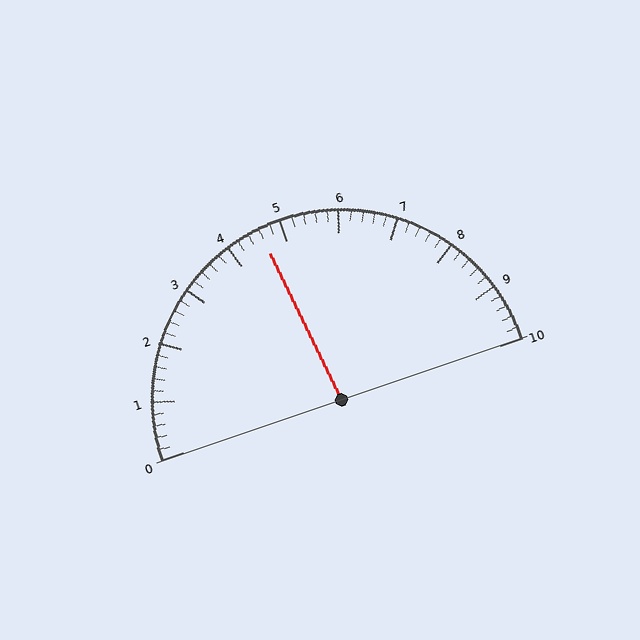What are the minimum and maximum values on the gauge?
The gauge ranges from 0 to 10.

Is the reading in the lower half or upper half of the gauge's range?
The reading is in the lower half of the range (0 to 10).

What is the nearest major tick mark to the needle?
The nearest major tick mark is 5.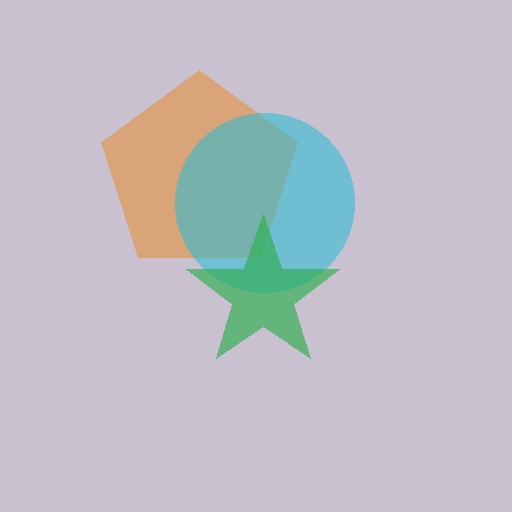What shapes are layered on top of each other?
The layered shapes are: an orange pentagon, a cyan circle, a green star.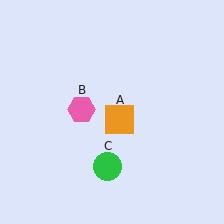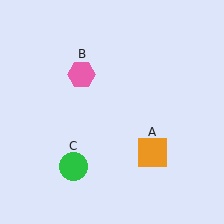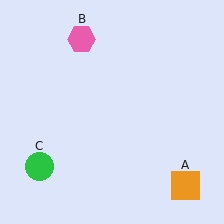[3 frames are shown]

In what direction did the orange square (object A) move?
The orange square (object A) moved down and to the right.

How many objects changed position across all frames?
3 objects changed position: orange square (object A), pink hexagon (object B), green circle (object C).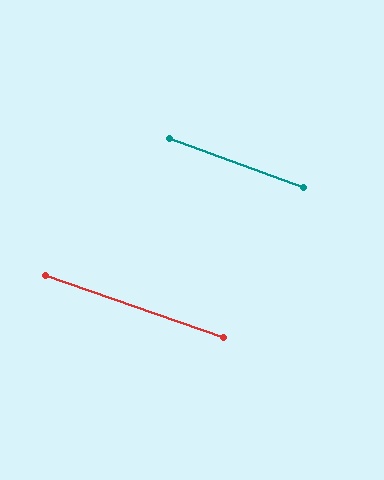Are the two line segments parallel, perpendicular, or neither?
Parallel — their directions differ by only 0.9°.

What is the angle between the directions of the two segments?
Approximately 1 degree.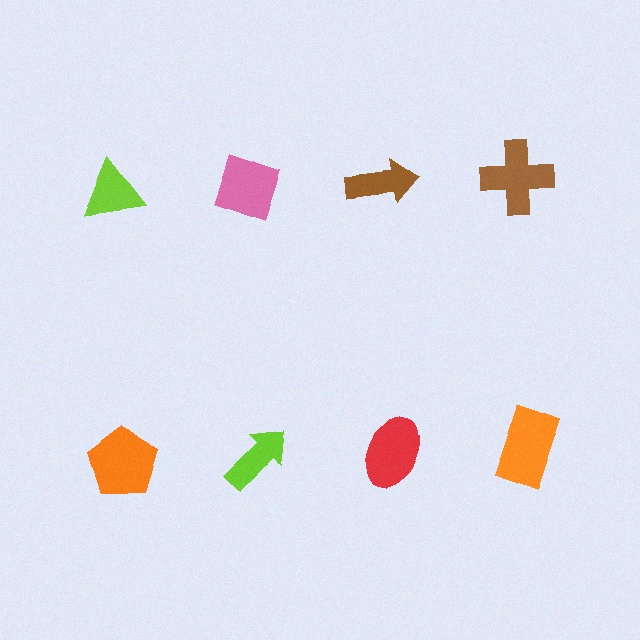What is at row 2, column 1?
An orange pentagon.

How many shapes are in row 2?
4 shapes.